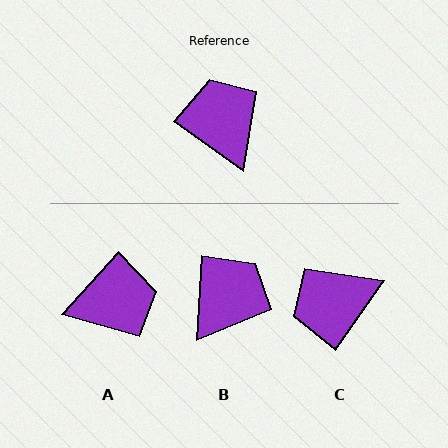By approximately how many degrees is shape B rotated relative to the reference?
Approximately 58 degrees clockwise.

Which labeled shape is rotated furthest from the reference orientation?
A, about 96 degrees away.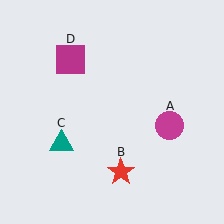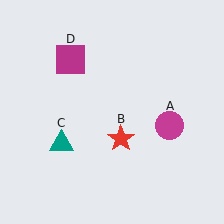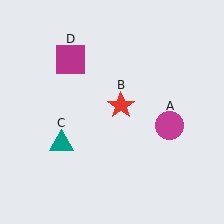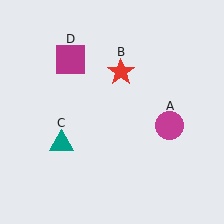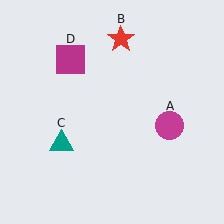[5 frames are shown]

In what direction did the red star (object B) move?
The red star (object B) moved up.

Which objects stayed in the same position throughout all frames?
Magenta circle (object A) and teal triangle (object C) and magenta square (object D) remained stationary.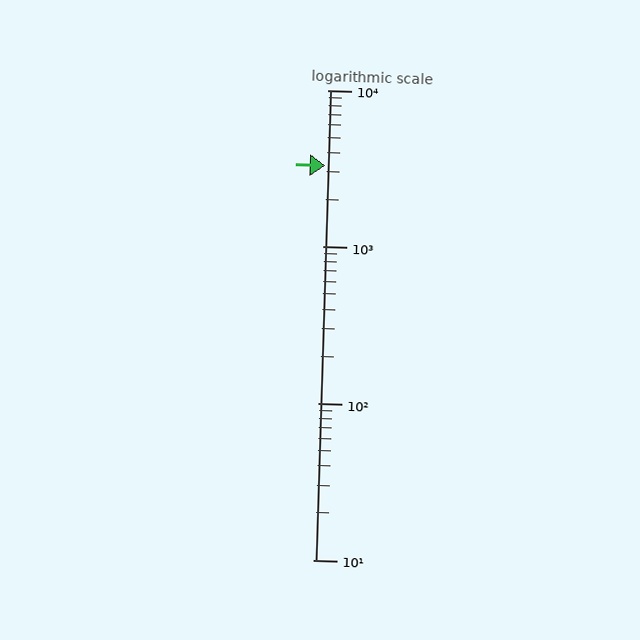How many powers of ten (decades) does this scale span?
The scale spans 3 decades, from 10 to 10000.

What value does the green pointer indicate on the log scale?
The pointer indicates approximately 3300.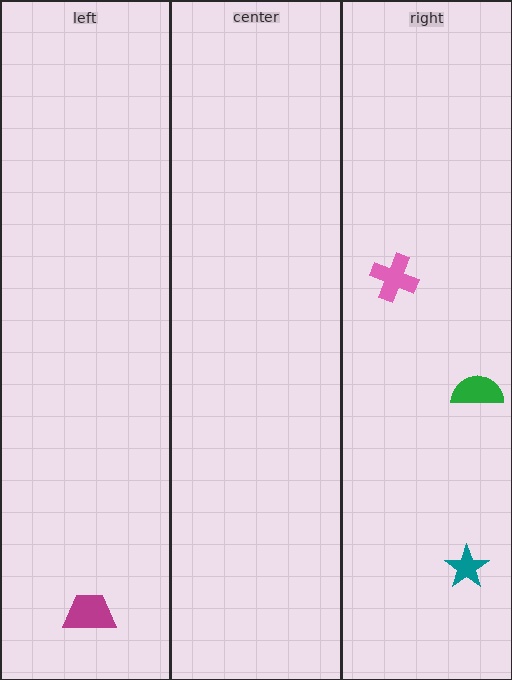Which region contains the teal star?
The right region.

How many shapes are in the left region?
1.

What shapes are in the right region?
The teal star, the green semicircle, the pink cross.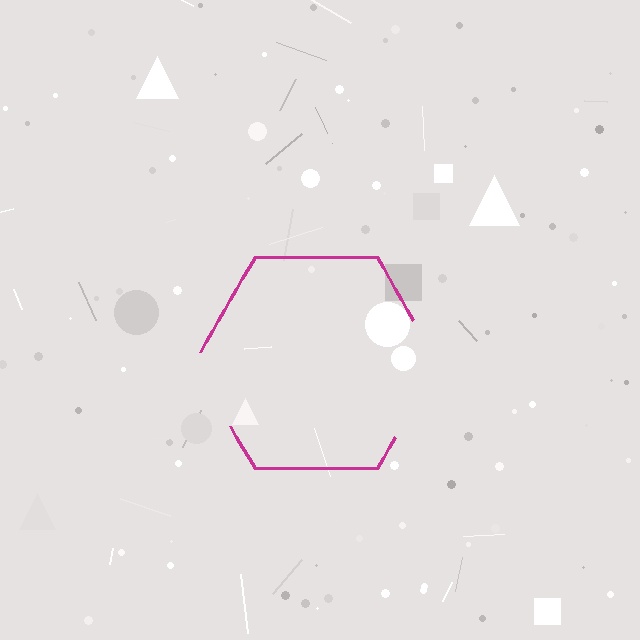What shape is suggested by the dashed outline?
The dashed outline suggests a hexagon.